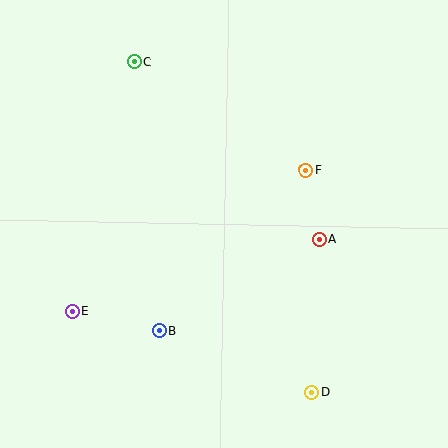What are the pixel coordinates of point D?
Point D is at (311, 392).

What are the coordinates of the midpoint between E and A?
The midpoint between E and A is at (196, 275).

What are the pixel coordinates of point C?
Point C is at (135, 62).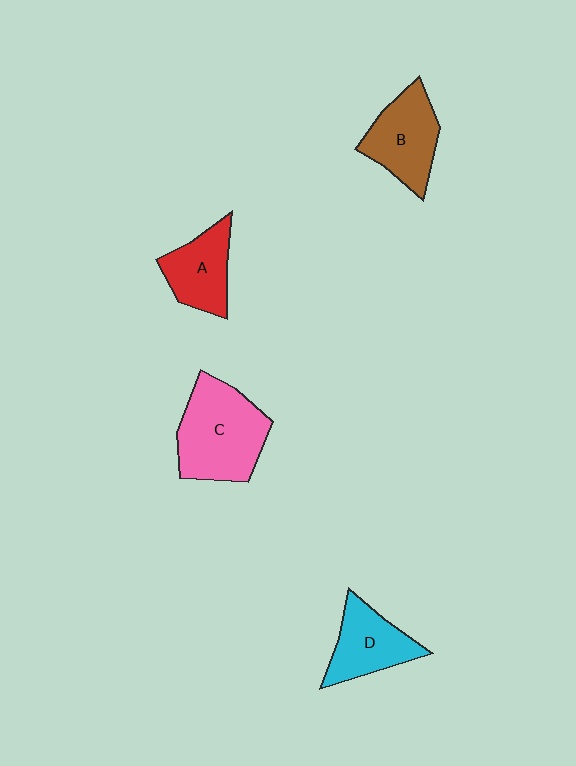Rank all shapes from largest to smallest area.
From largest to smallest: C (pink), B (brown), D (cyan), A (red).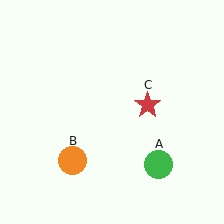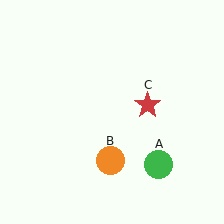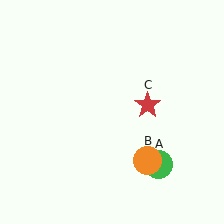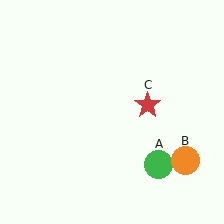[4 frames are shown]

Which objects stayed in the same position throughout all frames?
Green circle (object A) and red star (object C) remained stationary.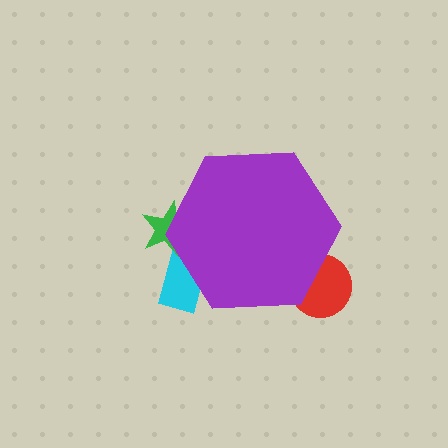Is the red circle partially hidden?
Yes, the red circle is partially hidden behind the purple hexagon.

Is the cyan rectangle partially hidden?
Yes, the cyan rectangle is partially hidden behind the purple hexagon.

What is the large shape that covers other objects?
A purple hexagon.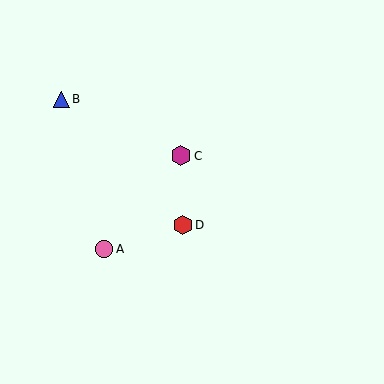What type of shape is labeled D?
Shape D is a red hexagon.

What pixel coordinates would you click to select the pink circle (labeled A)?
Click at (104, 249) to select the pink circle A.